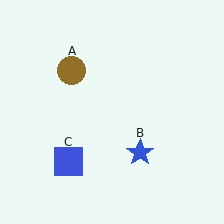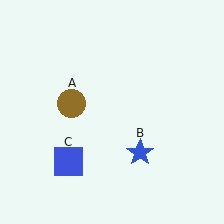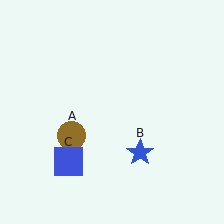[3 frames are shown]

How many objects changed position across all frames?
1 object changed position: brown circle (object A).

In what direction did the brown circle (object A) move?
The brown circle (object A) moved down.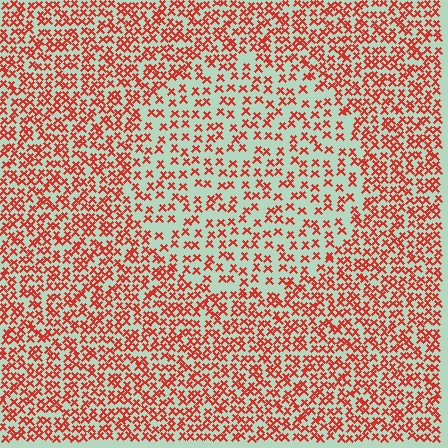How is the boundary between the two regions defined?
The boundary is defined by a change in element density (approximately 1.8x ratio). All elements are the same color, size, and shape.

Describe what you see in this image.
The image contains small red elements arranged at two different densities. A circle-shaped region is visible where the elements are less densely packed than the surrounding area.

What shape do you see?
I see a circle.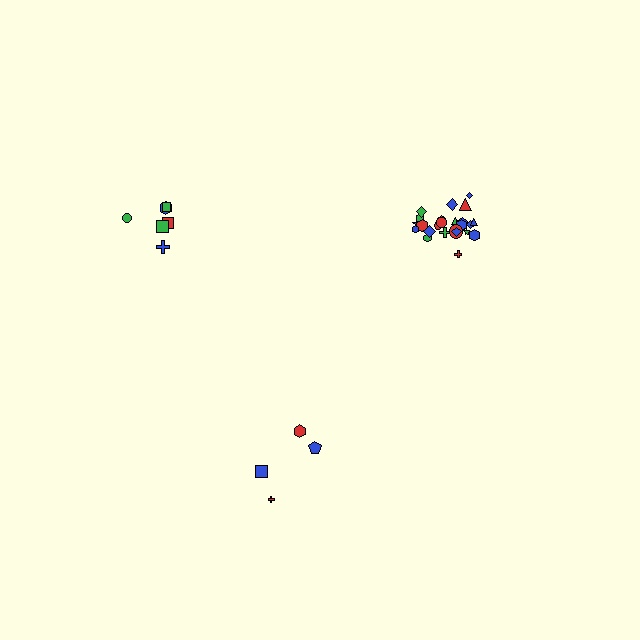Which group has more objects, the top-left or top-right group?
The top-right group.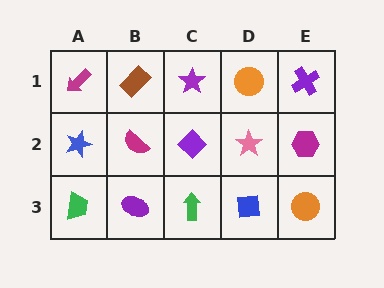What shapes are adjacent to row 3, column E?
A magenta hexagon (row 2, column E), a blue square (row 3, column D).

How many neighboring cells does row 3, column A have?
2.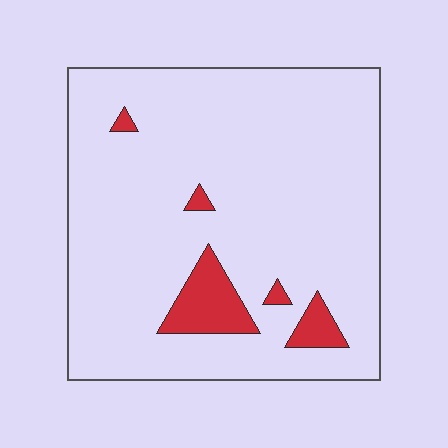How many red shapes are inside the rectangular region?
5.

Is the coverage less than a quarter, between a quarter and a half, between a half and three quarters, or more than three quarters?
Less than a quarter.